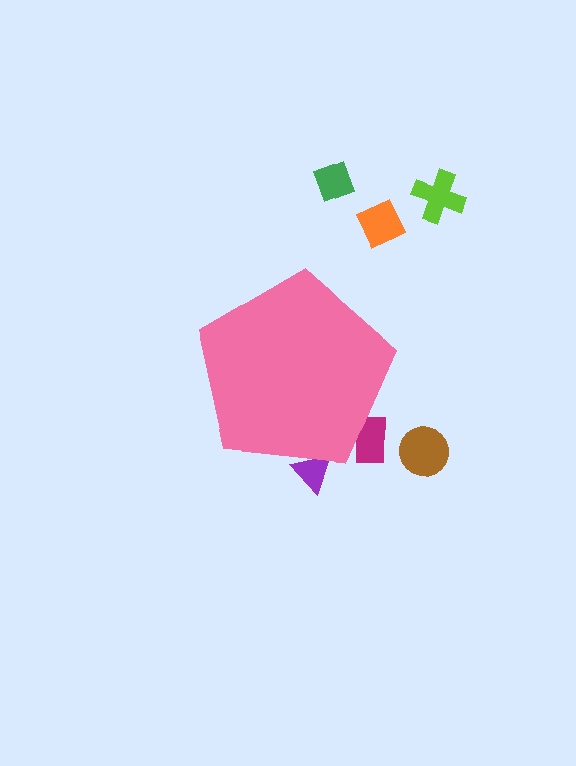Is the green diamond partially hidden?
No, the green diamond is fully visible.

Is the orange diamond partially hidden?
No, the orange diamond is fully visible.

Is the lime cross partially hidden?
No, the lime cross is fully visible.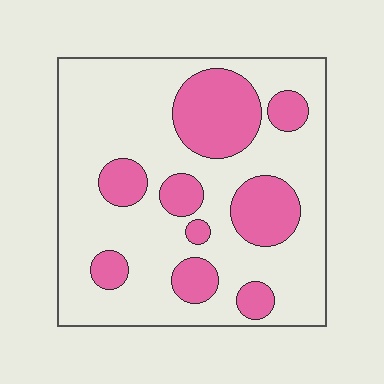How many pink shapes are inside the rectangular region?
9.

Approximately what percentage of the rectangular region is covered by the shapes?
Approximately 25%.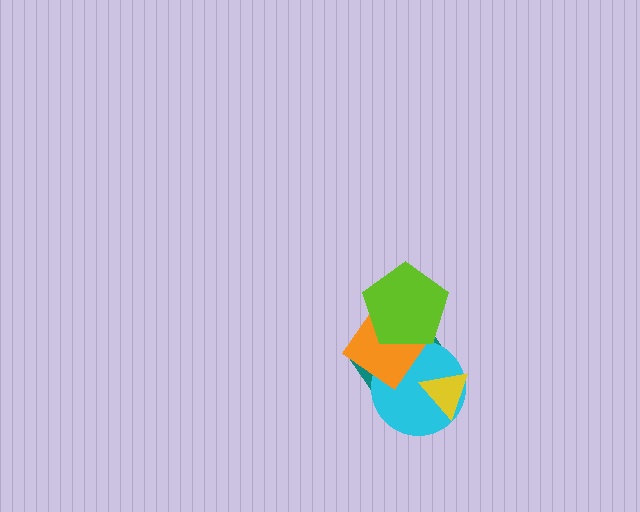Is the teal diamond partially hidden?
Yes, it is partially covered by another shape.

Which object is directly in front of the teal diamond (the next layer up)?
The cyan circle is directly in front of the teal diamond.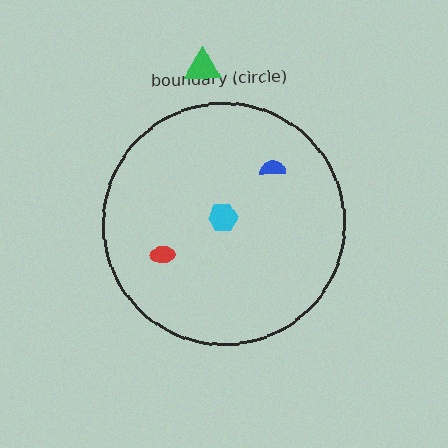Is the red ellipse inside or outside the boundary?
Inside.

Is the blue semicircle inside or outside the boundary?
Inside.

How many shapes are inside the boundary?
3 inside, 1 outside.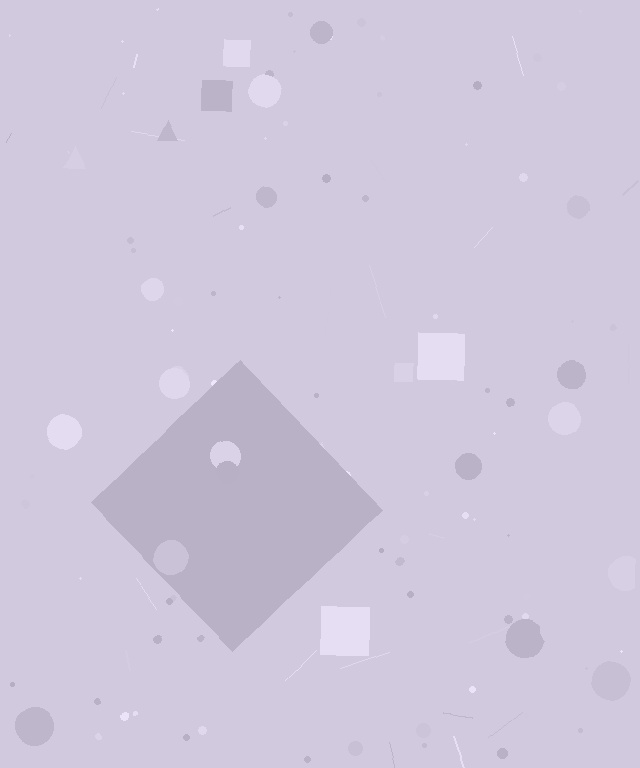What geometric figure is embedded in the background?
A diamond is embedded in the background.